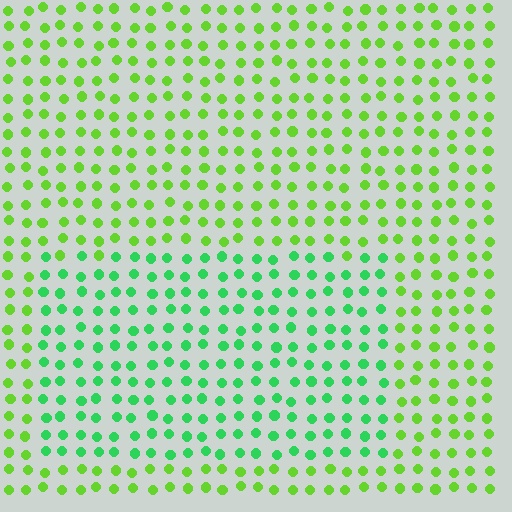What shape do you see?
I see a rectangle.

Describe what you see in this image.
The image is filled with small lime elements in a uniform arrangement. A rectangle-shaped region is visible where the elements are tinted to a slightly different hue, forming a subtle color boundary.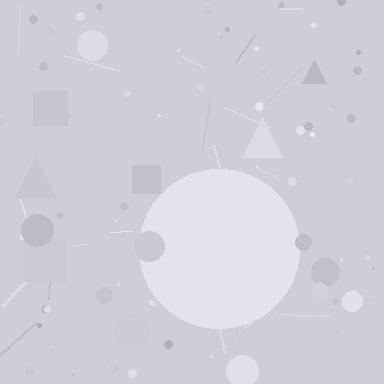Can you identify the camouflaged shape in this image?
The camouflaged shape is a circle.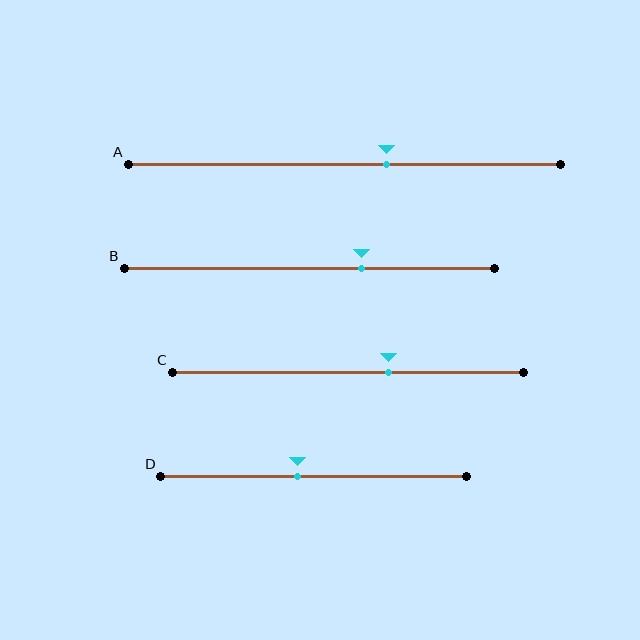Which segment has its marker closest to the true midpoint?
Segment D has its marker closest to the true midpoint.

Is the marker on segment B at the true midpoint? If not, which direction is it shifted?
No, the marker on segment B is shifted to the right by about 14% of the segment length.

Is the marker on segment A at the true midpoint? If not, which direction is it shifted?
No, the marker on segment A is shifted to the right by about 10% of the segment length.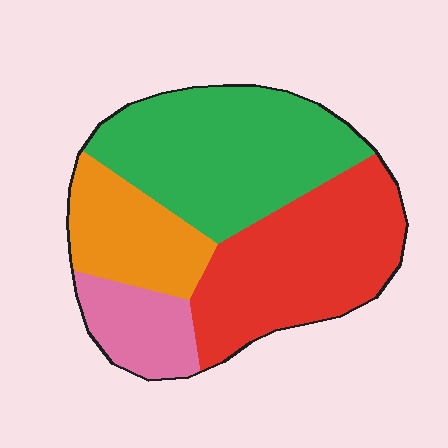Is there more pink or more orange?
Orange.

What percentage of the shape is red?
Red takes up about one third (1/3) of the shape.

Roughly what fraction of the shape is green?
Green takes up about three eighths (3/8) of the shape.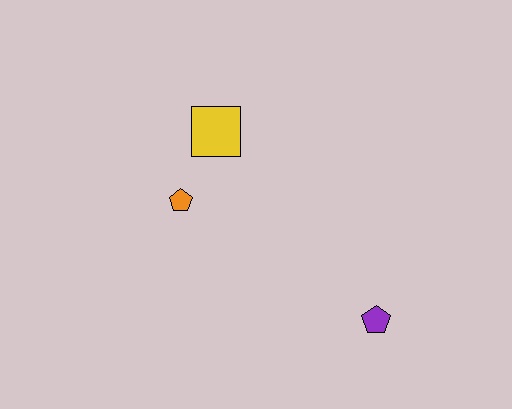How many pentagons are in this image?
There are 2 pentagons.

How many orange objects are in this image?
There is 1 orange object.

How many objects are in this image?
There are 3 objects.